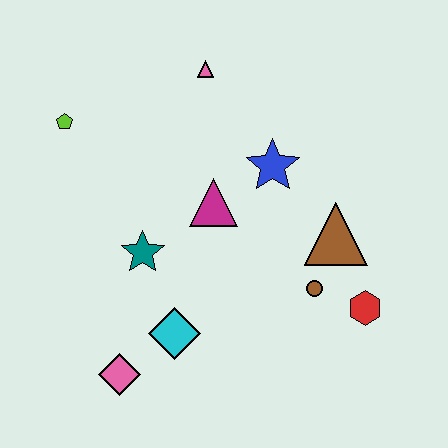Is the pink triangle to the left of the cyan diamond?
No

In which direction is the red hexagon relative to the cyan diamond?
The red hexagon is to the right of the cyan diamond.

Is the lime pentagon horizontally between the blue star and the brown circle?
No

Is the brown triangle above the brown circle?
Yes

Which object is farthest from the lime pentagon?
The red hexagon is farthest from the lime pentagon.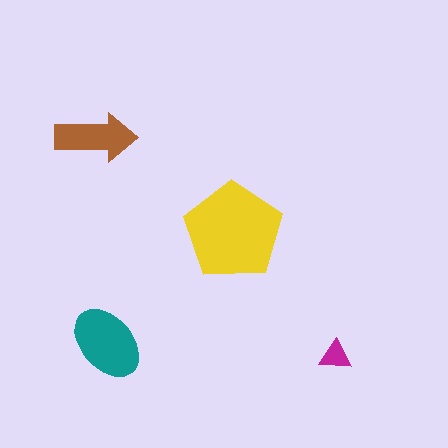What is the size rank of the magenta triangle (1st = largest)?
4th.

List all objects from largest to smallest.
The yellow pentagon, the teal ellipse, the brown arrow, the magenta triangle.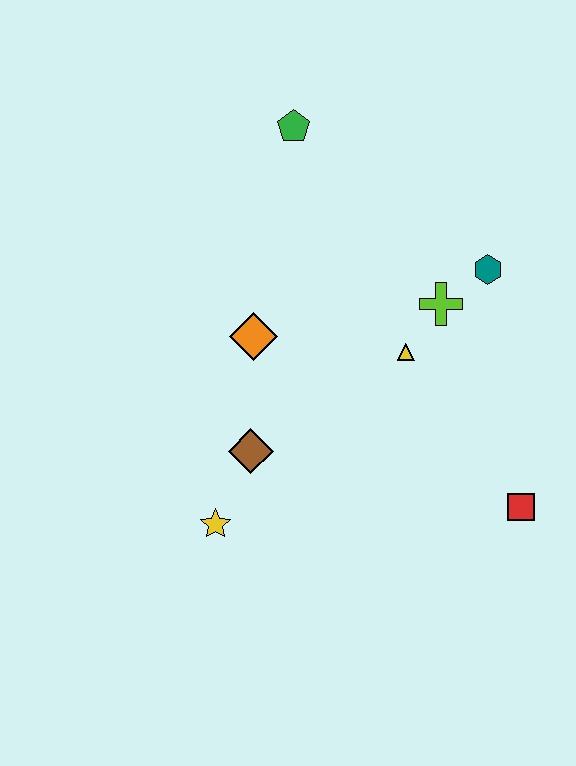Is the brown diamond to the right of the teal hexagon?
No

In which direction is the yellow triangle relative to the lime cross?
The yellow triangle is below the lime cross.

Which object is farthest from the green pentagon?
The red square is farthest from the green pentagon.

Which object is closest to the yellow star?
The brown diamond is closest to the yellow star.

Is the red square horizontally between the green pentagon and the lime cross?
No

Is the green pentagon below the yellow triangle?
No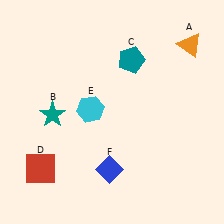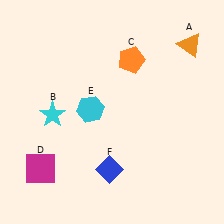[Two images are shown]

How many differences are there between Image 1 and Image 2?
There are 3 differences between the two images.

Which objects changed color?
B changed from teal to cyan. C changed from teal to orange. D changed from red to magenta.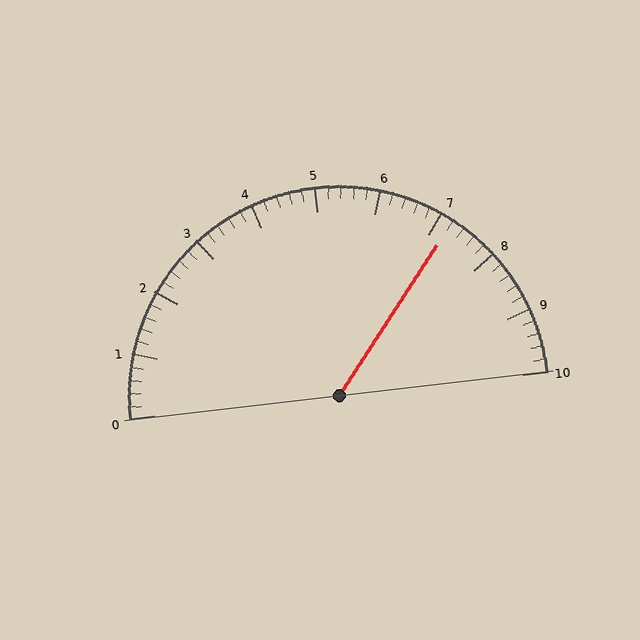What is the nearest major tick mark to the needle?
The nearest major tick mark is 7.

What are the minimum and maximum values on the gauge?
The gauge ranges from 0 to 10.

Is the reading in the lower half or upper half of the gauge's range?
The reading is in the upper half of the range (0 to 10).